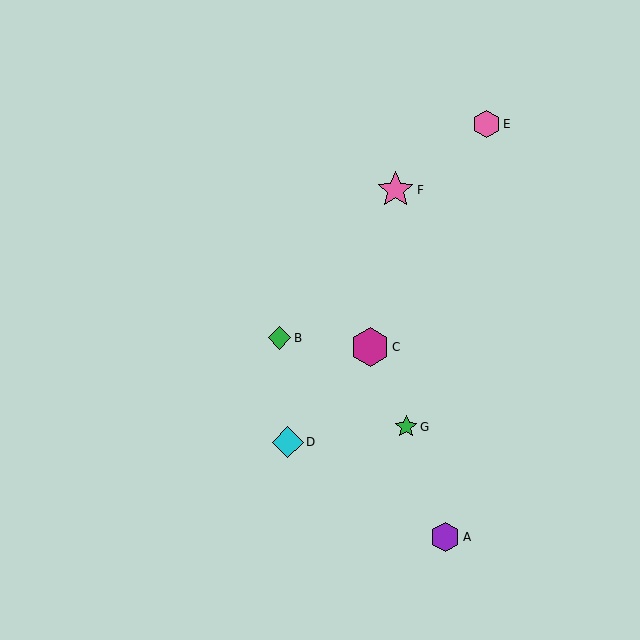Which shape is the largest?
The magenta hexagon (labeled C) is the largest.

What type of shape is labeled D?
Shape D is a cyan diamond.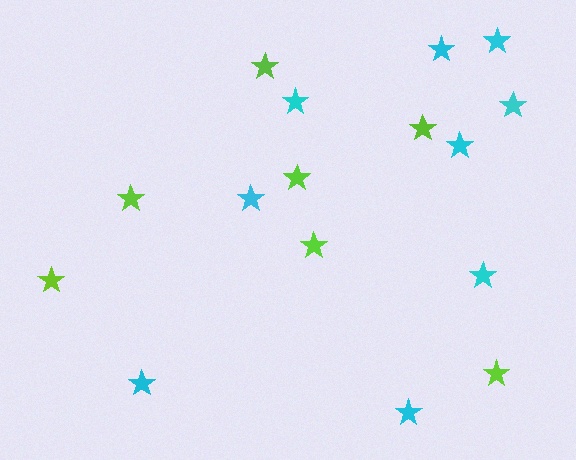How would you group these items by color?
There are 2 groups: one group of cyan stars (9) and one group of lime stars (7).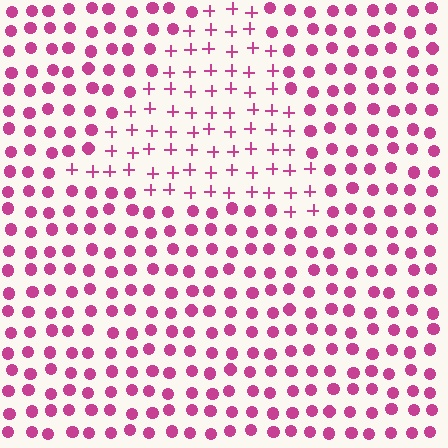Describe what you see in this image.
The image is filled with small magenta elements arranged in a uniform grid. A triangle-shaped region contains plus signs, while the surrounding area contains circles. The boundary is defined purely by the change in element shape.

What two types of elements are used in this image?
The image uses plus signs inside the triangle region and circles outside it.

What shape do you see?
I see a triangle.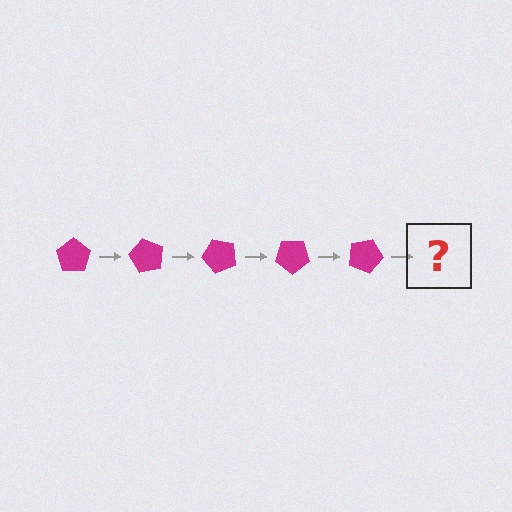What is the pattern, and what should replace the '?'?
The pattern is that the pentagon rotates 60 degrees each step. The '?' should be a magenta pentagon rotated 300 degrees.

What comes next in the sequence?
The next element should be a magenta pentagon rotated 300 degrees.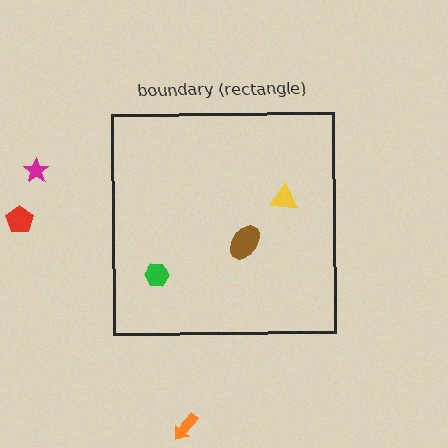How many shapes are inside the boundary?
3 inside, 3 outside.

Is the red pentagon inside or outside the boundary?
Outside.